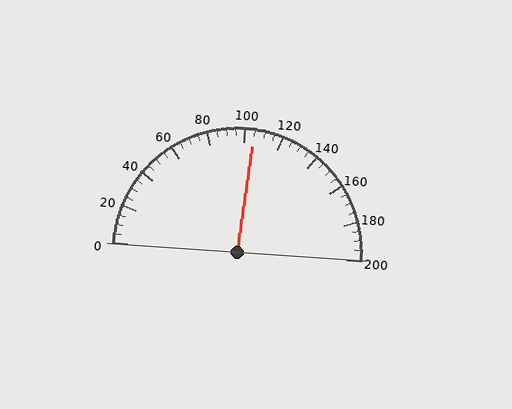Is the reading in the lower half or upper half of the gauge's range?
The reading is in the upper half of the range (0 to 200).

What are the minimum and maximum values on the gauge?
The gauge ranges from 0 to 200.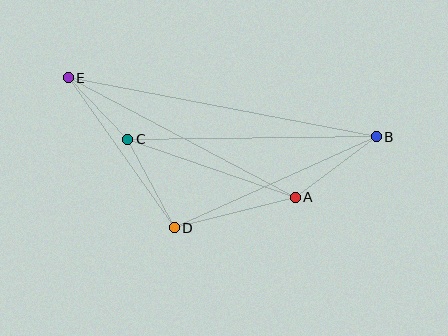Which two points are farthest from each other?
Points B and E are farthest from each other.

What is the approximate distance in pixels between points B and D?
The distance between B and D is approximately 221 pixels.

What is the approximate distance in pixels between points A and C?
The distance between A and C is approximately 177 pixels.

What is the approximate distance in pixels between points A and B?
The distance between A and B is approximately 101 pixels.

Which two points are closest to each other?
Points C and E are closest to each other.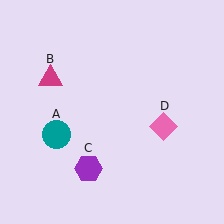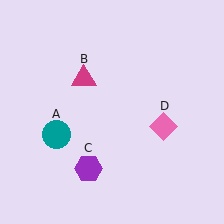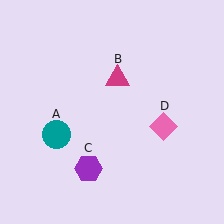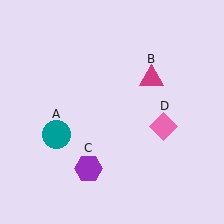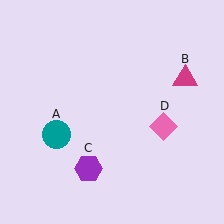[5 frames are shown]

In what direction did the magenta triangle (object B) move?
The magenta triangle (object B) moved right.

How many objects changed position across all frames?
1 object changed position: magenta triangle (object B).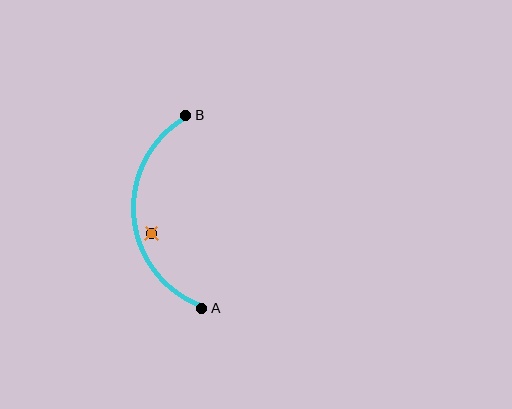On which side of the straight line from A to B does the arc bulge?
The arc bulges to the left of the straight line connecting A and B.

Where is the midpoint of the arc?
The arc midpoint is the point on the curve farthest from the straight line joining A and B. It sits to the left of that line.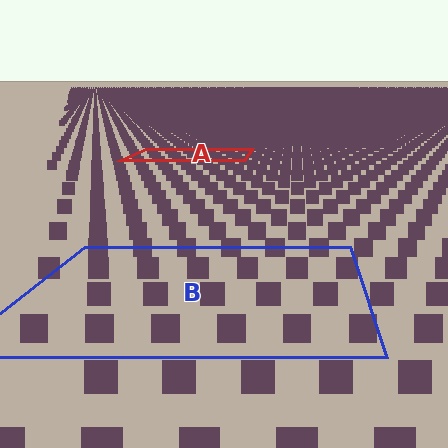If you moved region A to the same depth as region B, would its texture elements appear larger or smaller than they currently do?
They would appear larger. At a closer depth, the same texture elements are projected at a bigger on-screen size.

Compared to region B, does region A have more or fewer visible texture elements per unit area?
Region A has more texture elements per unit area — they are packed more densely because it is farther away.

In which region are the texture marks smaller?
The texture marks are smaller in region A, because it is farther away.